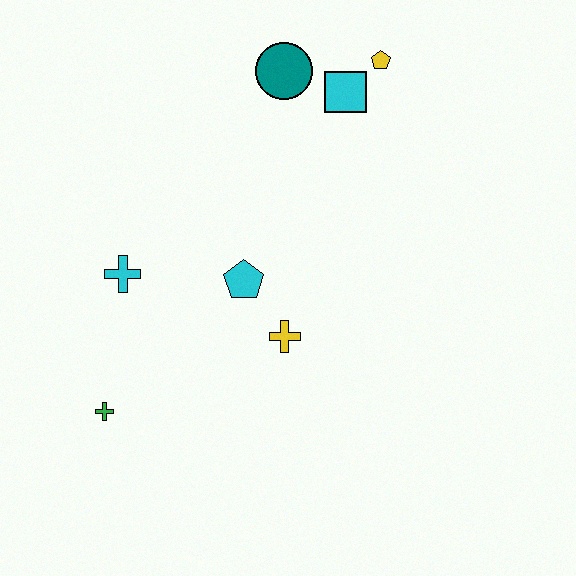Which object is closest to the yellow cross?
The cyan pentagon is closest to the yellow cross.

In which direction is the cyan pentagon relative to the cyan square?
The cyan pentagon is below the cyan square.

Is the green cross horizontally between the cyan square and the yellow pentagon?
No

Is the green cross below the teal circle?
Yes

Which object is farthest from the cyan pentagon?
The yellow pentagon is farthest from the cyan pentagon.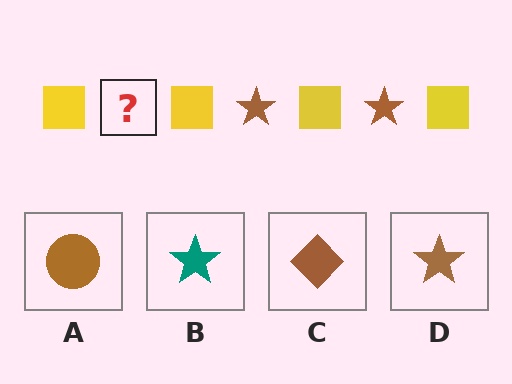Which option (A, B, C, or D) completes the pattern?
D.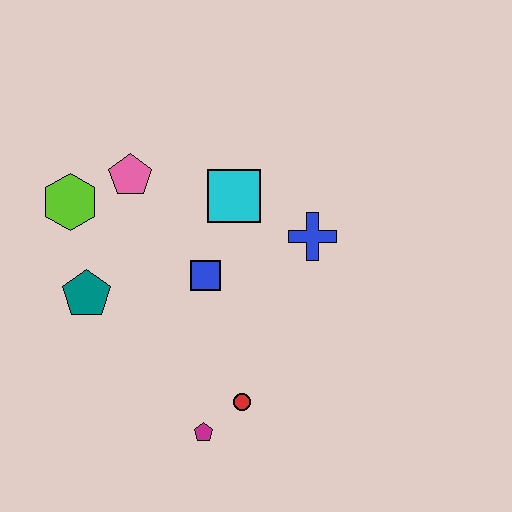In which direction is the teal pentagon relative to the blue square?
The teal pentagon is to the left of the blue square.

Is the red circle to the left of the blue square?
No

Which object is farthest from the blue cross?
The lime hexagon is farthest from the blue cross.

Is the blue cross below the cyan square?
Yes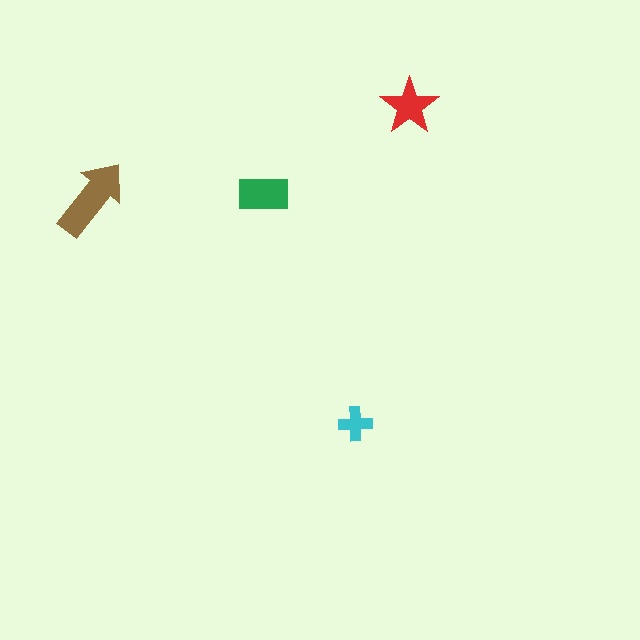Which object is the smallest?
The cyan cross.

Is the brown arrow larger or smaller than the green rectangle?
Larger.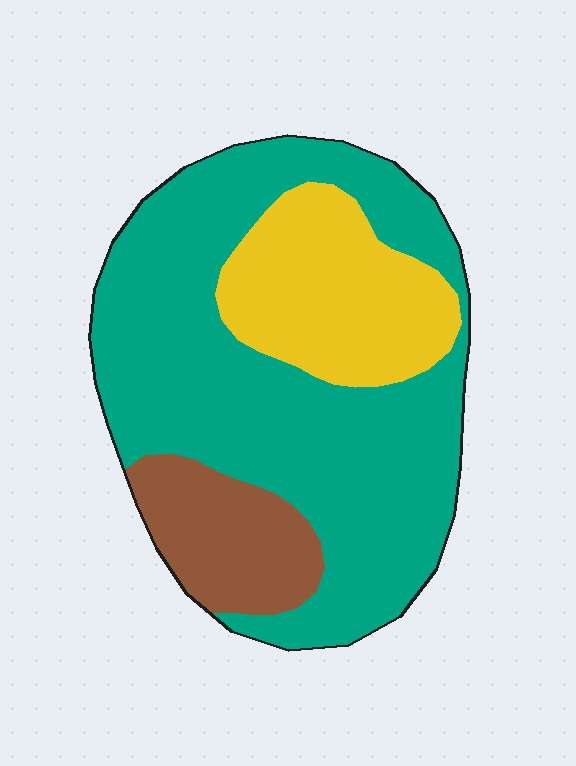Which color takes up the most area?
Teal, at roughly 65%.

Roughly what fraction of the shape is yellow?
Yellow takes up between a sixth and a third of the shape.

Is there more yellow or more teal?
Teal.